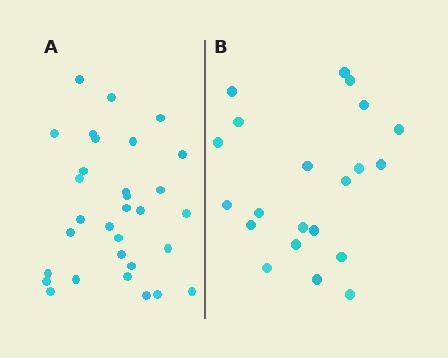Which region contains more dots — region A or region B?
Region A (the left region) has more dots.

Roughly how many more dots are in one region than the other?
Region A has roughly 10 or so more dots than region B.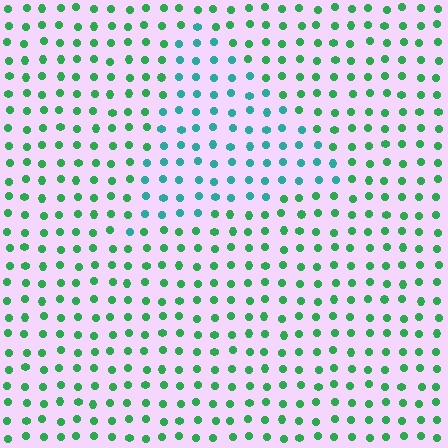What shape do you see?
I see a triangle.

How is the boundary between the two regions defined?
The boundary is defined purely by a slight shift in hue (about 38 degrees). Spacing, size, and orientation are identical on both sides.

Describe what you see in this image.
The image is filled with small green elements in a uniform arrangement. A triangle-shaped region is visible where the elements are tinted to a slightly different hue, forming a subtle color boundary.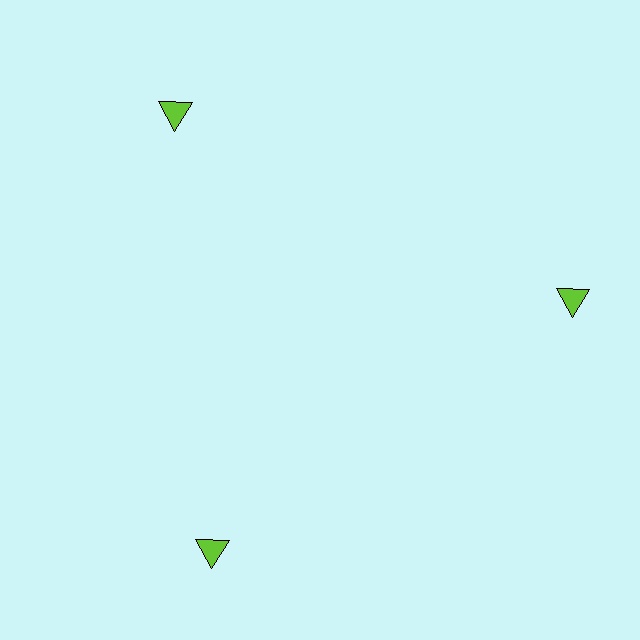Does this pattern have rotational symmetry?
Yes, this pattern has 3-fold rotational symmetry. It looks the same after rotating 120 degrees around the center.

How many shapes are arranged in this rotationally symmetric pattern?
There are 3 shapes, arranged in 3 groups of 1.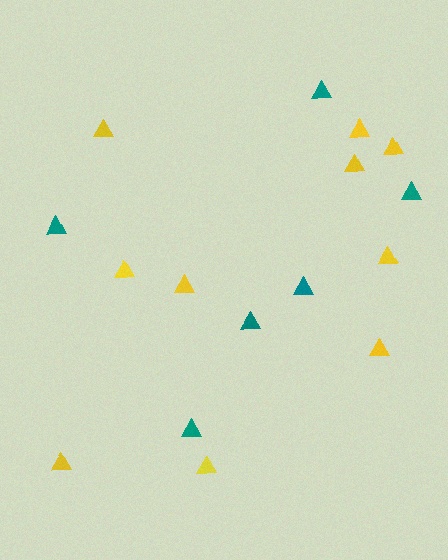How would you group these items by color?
There are 2 groups: one group of yellow triangles (10) and one group of teal triangles (6).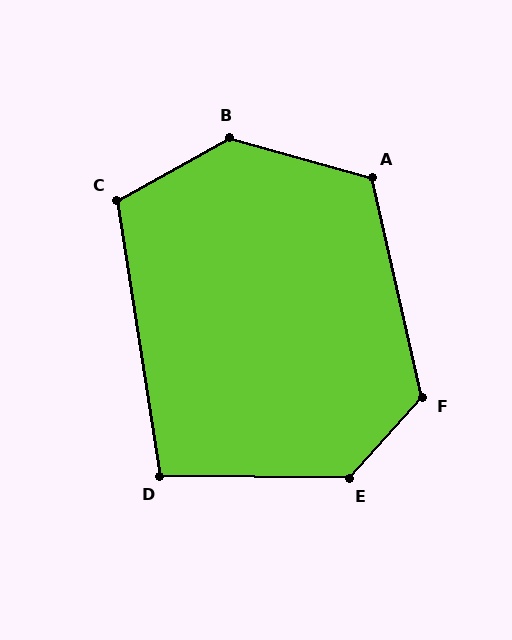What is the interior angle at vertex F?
Approximately 125 degrees (obtuse).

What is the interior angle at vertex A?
Approximately 118 degrees (obtuse).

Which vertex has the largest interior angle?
B, at approximately 136 degrees.